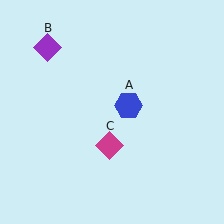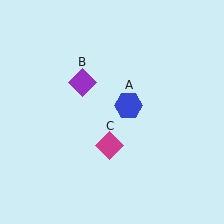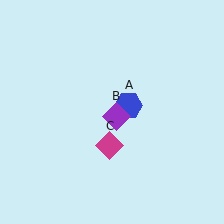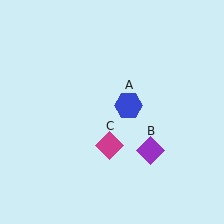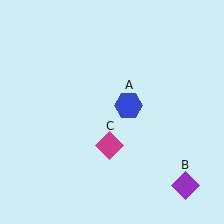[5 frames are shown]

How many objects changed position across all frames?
1 object changed position: purple diamond (object B).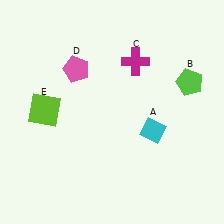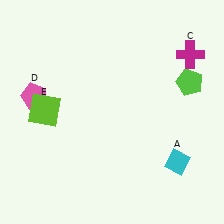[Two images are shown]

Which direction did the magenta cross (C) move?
The magenta cross (C) moved right.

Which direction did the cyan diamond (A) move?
The cyan diamond (A) moved down.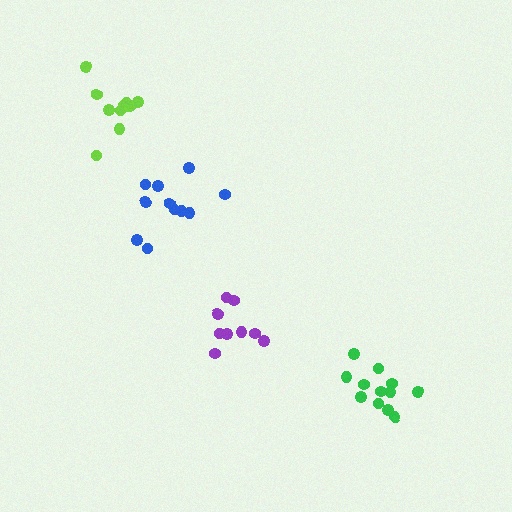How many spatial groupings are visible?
There are 4 spatial groupings.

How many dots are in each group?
Group 1: 11 dots, Group 2: 11 dots, Group 3: 9 dots, Group 4: 12 dots (43 total).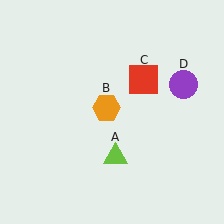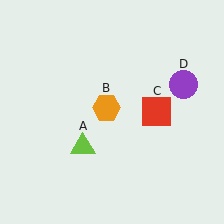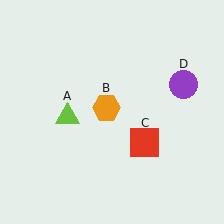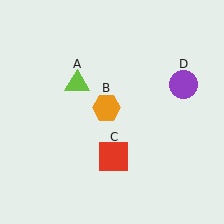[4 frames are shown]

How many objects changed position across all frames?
2 objects changed position: lime triangle (object A), red square (object C).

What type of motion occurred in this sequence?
The lime triangle (object A), red square (object C) rotated clockwise around the center of the scene.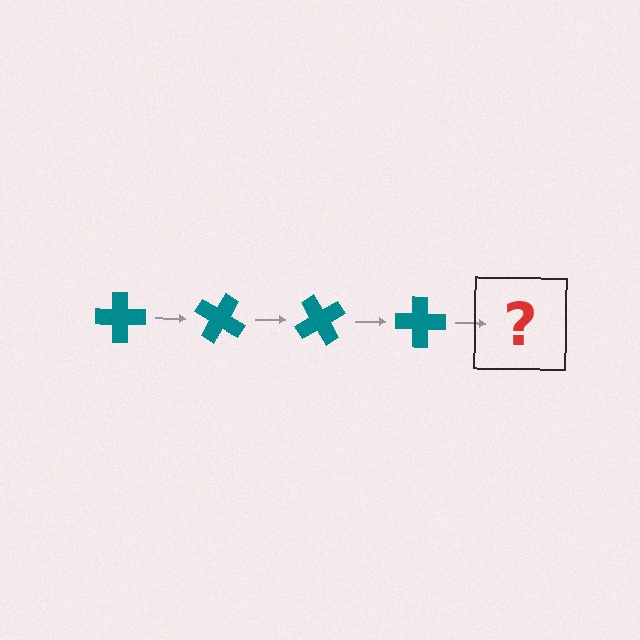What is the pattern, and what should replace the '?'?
The pattern is that the cross rotates 30 degrees each step. The '?' should be a teal cross rotated 120 degrees.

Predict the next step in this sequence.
The next step is a teal cross rotated 120 degrees.